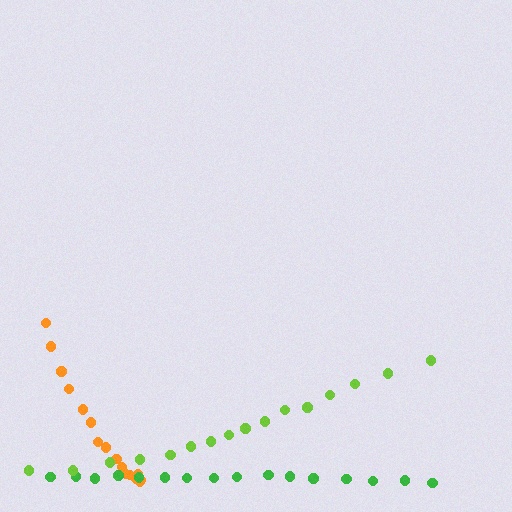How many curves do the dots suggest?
There are 3 distinct paths.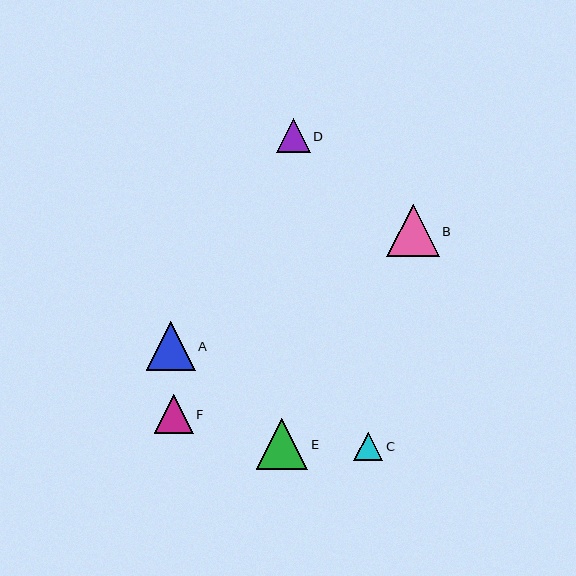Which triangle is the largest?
Triangle B is the largest with a size of approximately 53 pixels.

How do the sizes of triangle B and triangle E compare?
Triangle B and triangle E are approximately the same size.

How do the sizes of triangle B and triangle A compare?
Triangle B and triangle A are approximately the same size.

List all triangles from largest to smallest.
From largest to smallest: B, E, A, F, D, C.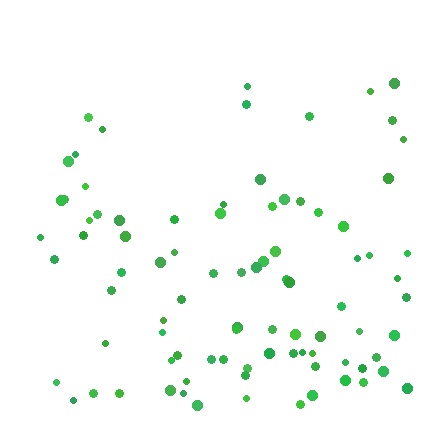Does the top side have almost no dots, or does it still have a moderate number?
Still a moderate number, just noticeably fewer than the bottom.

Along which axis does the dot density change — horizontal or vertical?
Vertical.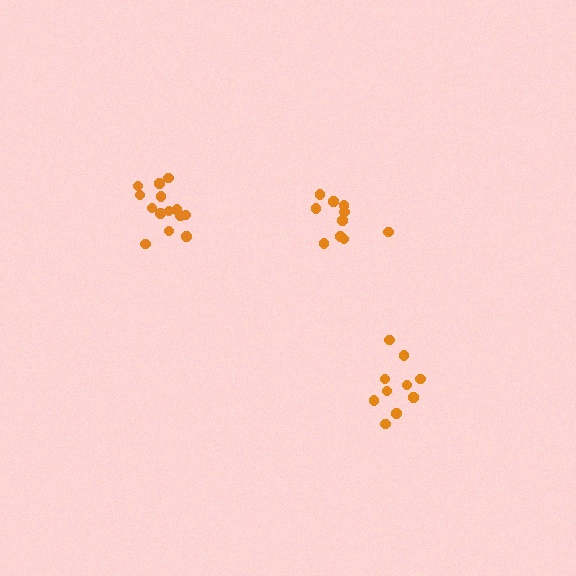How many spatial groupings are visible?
There are 3 spatial groupings.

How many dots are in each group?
Group 1: 10 dots, Group 2: 15 dots, Group 3: 10 dots (35 total).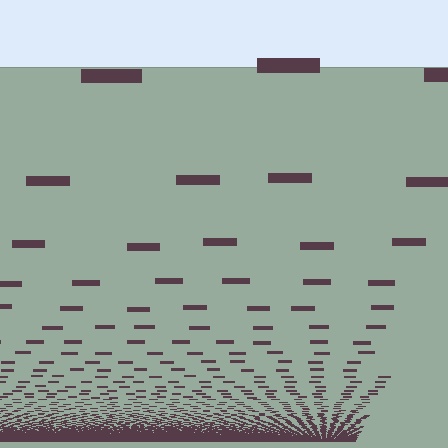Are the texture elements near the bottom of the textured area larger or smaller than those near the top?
Smaller. The gradient is inverted — elements near the bottom are smaller and denser.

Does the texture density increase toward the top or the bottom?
Density increases toward the bottom.